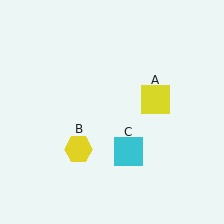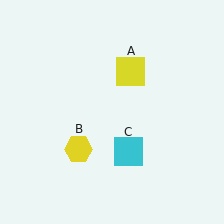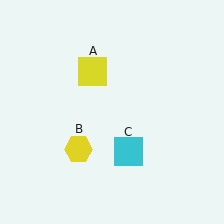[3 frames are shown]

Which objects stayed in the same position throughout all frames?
Yellow hexagon (object B) and cyan square (object C) remained stationary.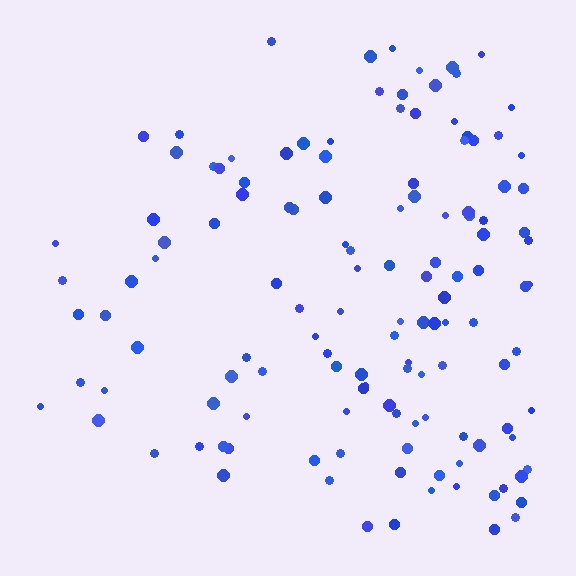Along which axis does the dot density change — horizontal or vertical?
Horizontal.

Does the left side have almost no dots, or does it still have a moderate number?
Still a moderate number, just noticeably fewer than the right.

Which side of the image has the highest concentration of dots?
The right.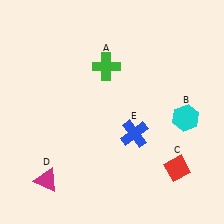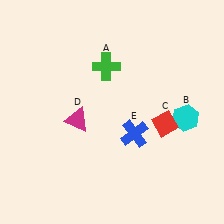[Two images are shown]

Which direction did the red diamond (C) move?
The red diamond (C) moved up.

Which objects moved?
The objects that moved are: the red diamond (C), the magenta triangle (D).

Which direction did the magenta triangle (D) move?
The magenta triangle (D) moved up.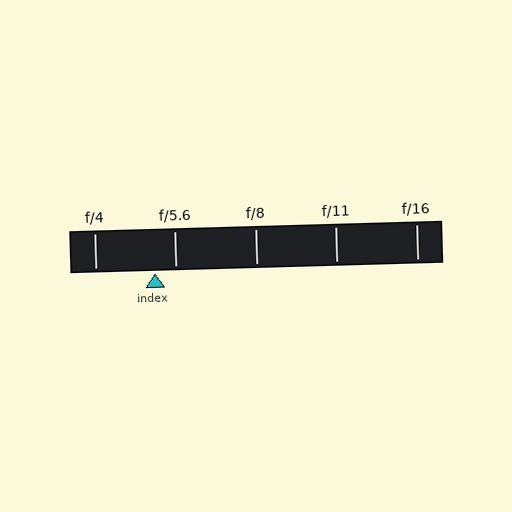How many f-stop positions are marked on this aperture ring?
There are 5 f-stop positions marked.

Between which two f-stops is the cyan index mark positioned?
The index mark is between f/4 and f/5.6.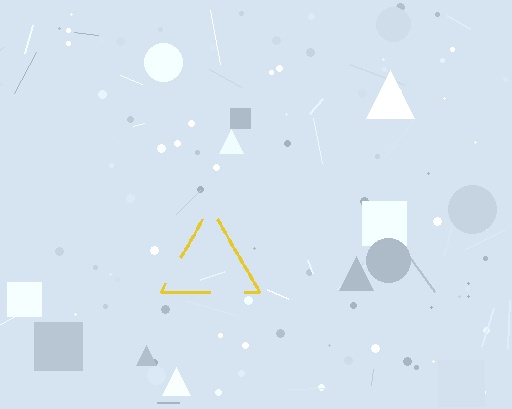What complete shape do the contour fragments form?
The contour fragments form a triangle.